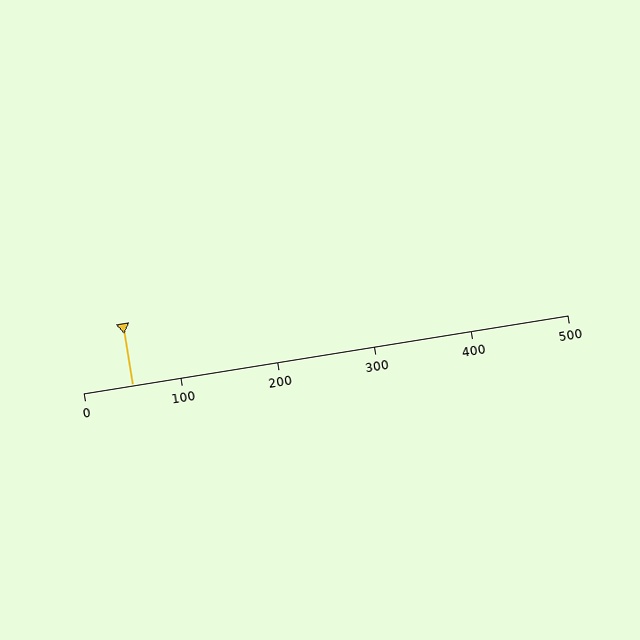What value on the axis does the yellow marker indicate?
The marker indicates approximately 50.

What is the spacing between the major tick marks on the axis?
The major ticks are spaced 100 apart.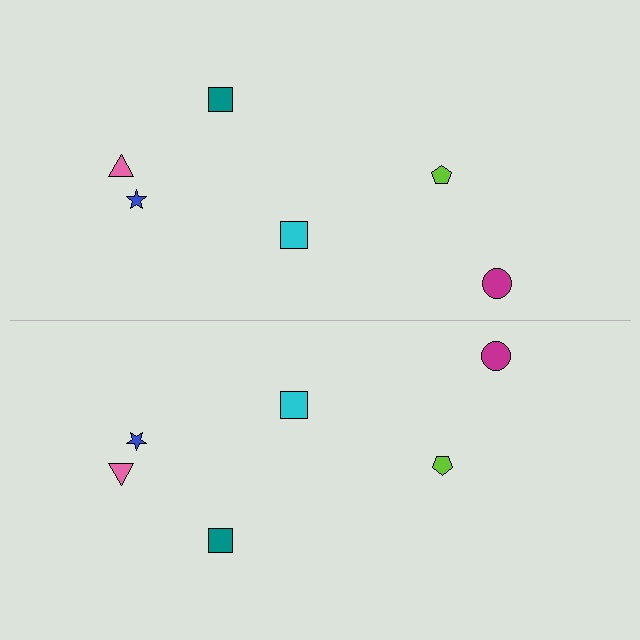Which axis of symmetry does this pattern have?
The pattern has a horizontal axis of symmetry running through the center of the image.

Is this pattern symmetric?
Yes, this pattern has bilateral (reflection) symmetry.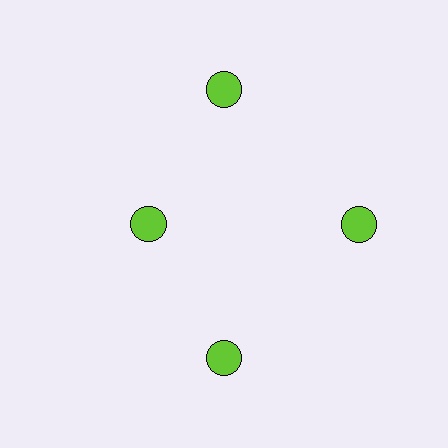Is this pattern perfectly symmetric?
No. The 4 lime circles are arranged in a ring, but one element near the 9 o'clock position is pulled inward toward the center, breaking the 4-fold rotational symmetry.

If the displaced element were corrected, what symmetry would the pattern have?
It would have 4-fold rotational symmetry — the pattern would map onto itself every 90 degrees.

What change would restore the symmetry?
The symmetry would be restored by moving it outward, back onto the ring so that all 4 circles sit at equal angles and equal distance from the center.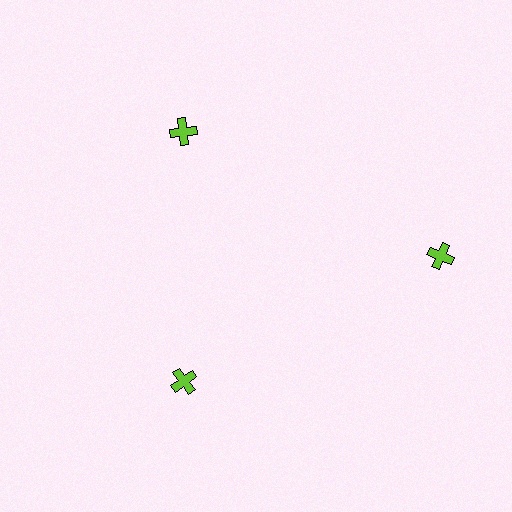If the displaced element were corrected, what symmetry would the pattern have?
It would have 3-fold rotational symmetry — the pattern would map onto itself every 120 degrees.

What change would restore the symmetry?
The symmetry would be restored by moving it inward, back onto the ring so that all 3 crosses sit at equal angles and equal distance from the center.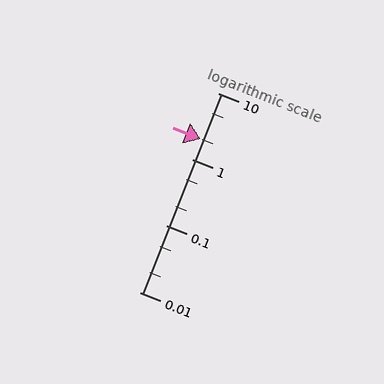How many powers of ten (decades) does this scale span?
The scale spans 3 decades, from 0.01 to 10.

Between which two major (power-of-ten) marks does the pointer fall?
The pointer is between 1 and 10.